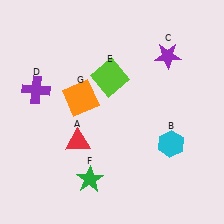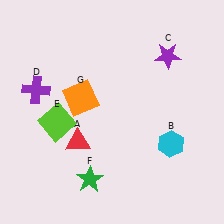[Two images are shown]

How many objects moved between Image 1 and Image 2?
1 object moved between the two images.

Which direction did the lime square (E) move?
The lime square (E) moved left.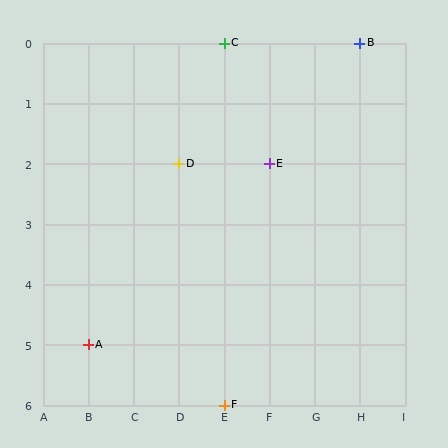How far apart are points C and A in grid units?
Points C and A are 3 columns and 5 rows apart (about 5.8 grid units diagonally).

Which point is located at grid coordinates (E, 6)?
Point F is at (E, 6).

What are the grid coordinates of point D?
Point D is at grid coordinates (D, 2).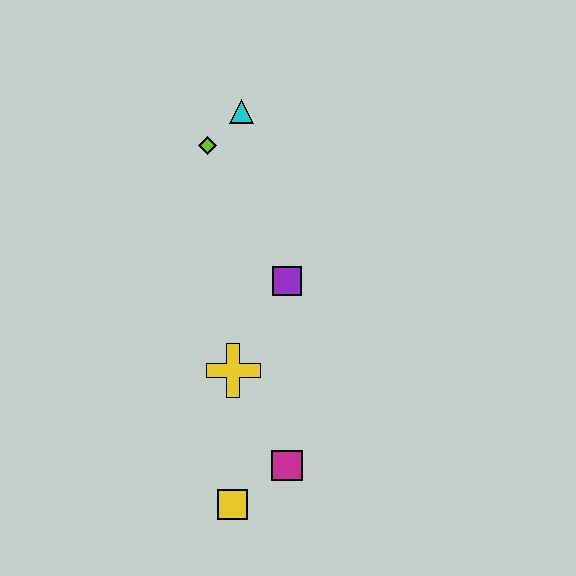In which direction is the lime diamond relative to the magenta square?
The lime diamond is above the magenta square.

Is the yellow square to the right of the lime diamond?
Yes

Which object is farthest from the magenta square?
The cyan triangle is farthest from the magenta square.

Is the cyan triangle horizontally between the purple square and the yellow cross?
Yes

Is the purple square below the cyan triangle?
Yes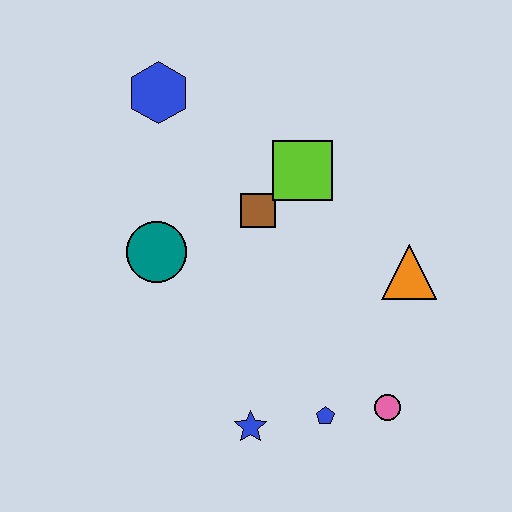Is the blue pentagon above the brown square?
No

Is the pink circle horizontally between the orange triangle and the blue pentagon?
Yes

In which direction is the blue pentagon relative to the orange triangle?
The blue pentagon is below the orange triangle.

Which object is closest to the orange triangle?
The pink circle is closest to the orange triangle.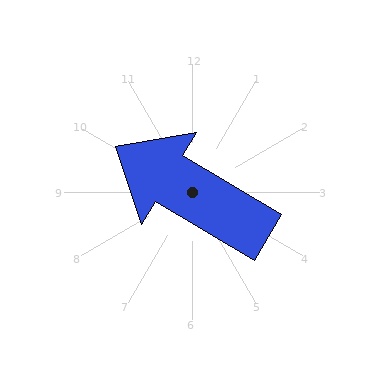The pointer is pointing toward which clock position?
Roughly 10 o'clock.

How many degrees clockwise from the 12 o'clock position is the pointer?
Approximately 301 degrees.